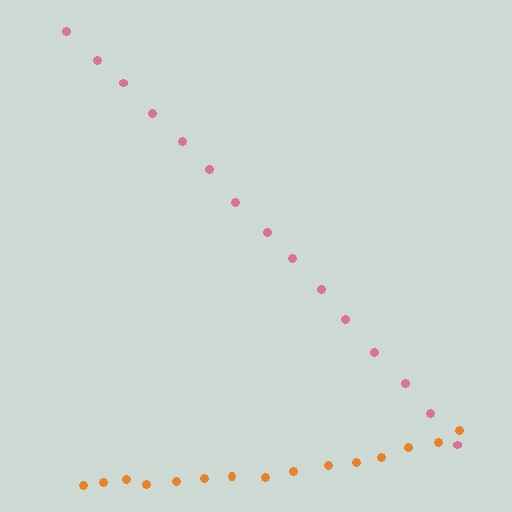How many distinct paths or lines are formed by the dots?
There are 2 distinct paths.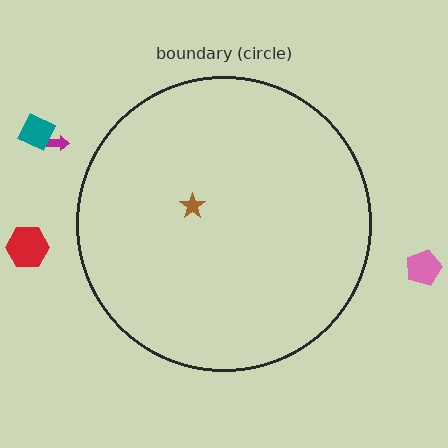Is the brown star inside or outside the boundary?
Inside.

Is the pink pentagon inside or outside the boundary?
Outside.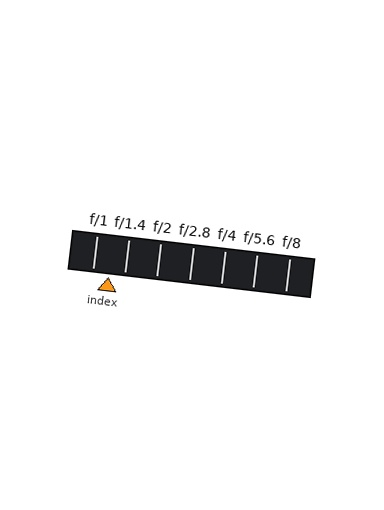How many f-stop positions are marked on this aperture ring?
There are 7 f-stop positions marked.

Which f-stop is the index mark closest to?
The index mark is closest to f/1.4.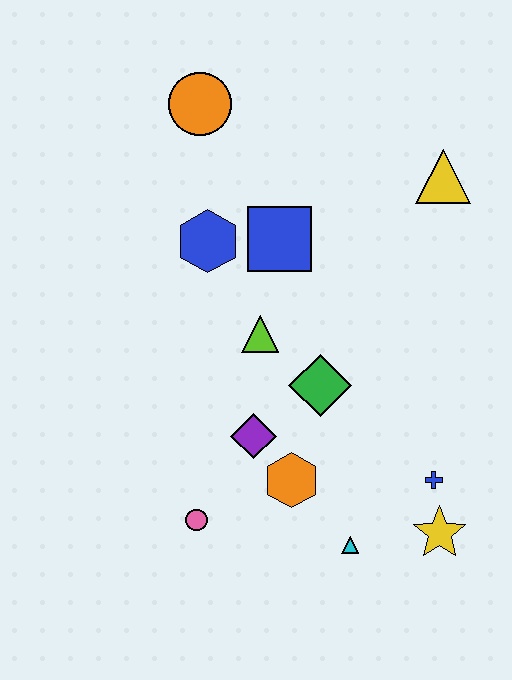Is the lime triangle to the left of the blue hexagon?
No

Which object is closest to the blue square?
The blue hexagon is closest to the blue square.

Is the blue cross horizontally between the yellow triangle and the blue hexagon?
Yes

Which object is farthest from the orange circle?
The yellow star is farthest from the orange circle.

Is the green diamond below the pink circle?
No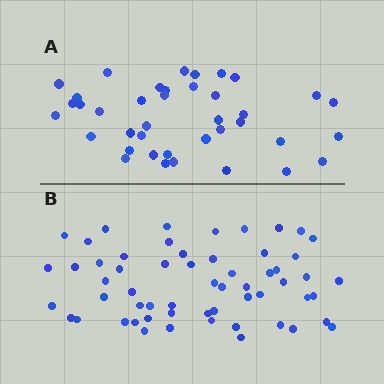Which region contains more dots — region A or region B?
Region B (the bottom region) has more dots.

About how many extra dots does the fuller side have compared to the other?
Region B has approximately 20 more dots than region A.